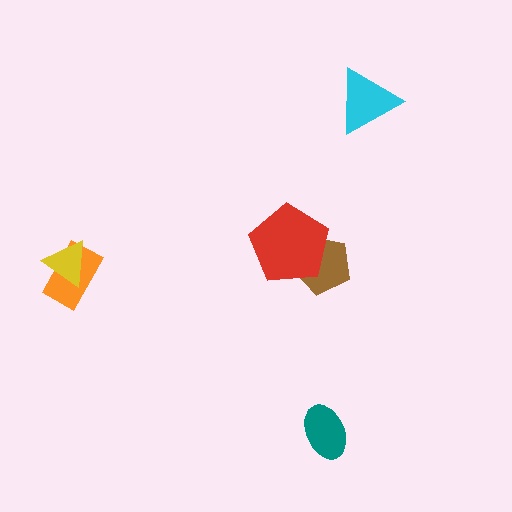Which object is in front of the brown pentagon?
The red pentagon is in front of the brown pentagon.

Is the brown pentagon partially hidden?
Yes, it is partially covered by another shape.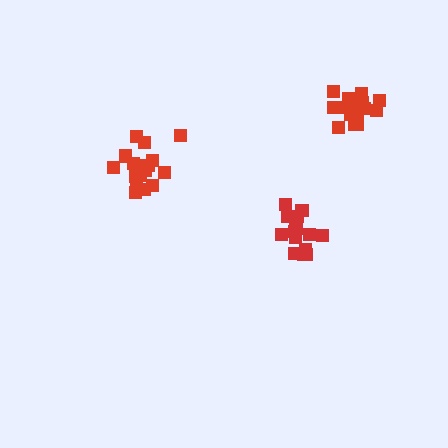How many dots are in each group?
Group 1: 16 dots, Group 2: 18 dots, Group 3: 17 dots (51 total).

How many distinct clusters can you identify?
There are 3 distinct clusters.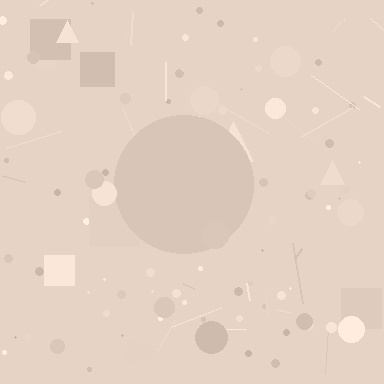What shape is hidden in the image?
A circle is hidden in the image.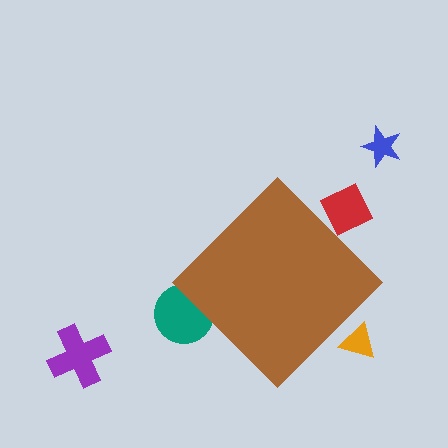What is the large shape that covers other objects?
A brown diamond.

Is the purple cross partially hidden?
No, the purple cross is fully visible.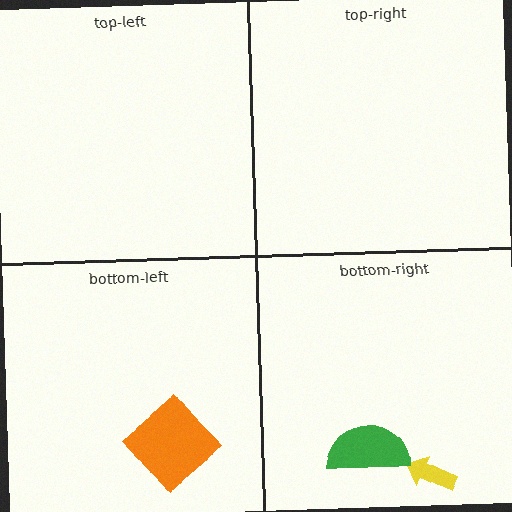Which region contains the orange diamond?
The bottom-left region.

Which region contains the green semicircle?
The bottom-right region.